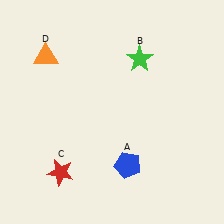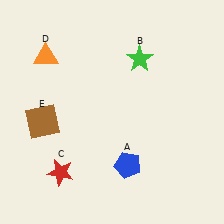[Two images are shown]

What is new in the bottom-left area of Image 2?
A brown square (E) was added in the bottom-left area of Image 2.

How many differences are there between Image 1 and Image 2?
There is 1 difference between the two images.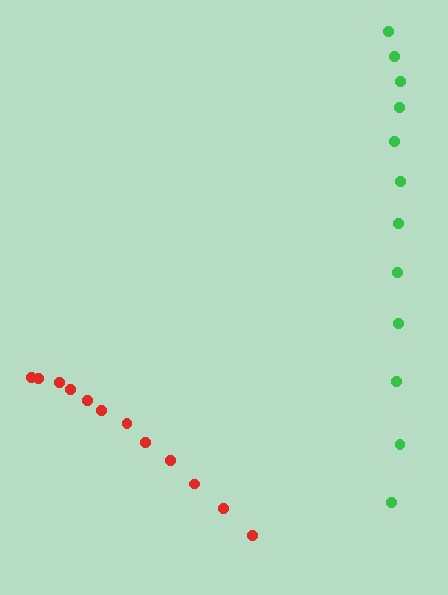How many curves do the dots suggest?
There are 2 distinct paths.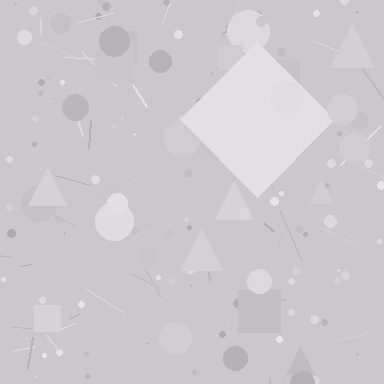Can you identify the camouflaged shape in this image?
The camouflaged shape is a diamond.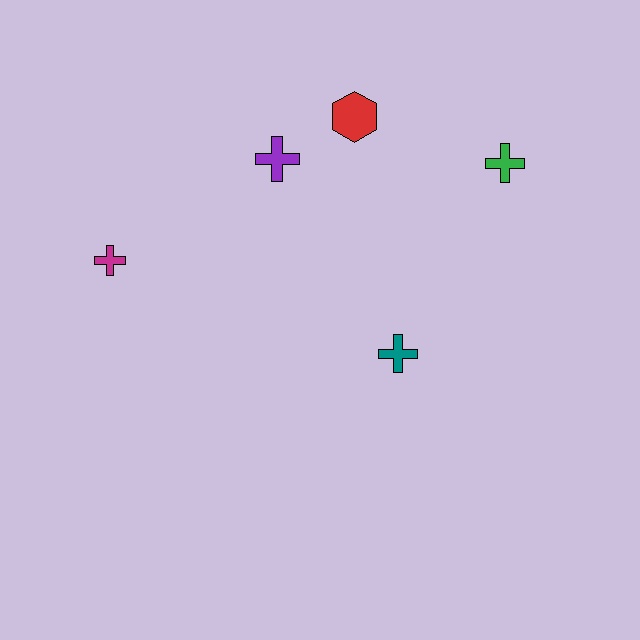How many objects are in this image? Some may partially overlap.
There are 5 objects.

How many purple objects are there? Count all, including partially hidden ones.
There is 1 purple object.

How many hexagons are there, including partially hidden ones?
There is 1 hexagon.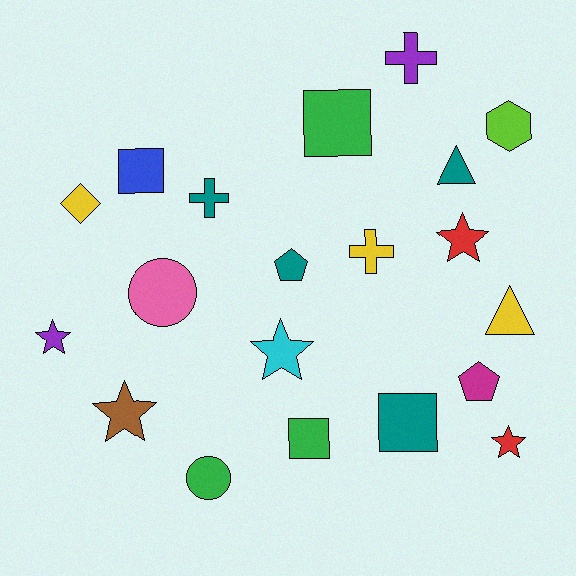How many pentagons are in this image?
There are 2 pentagons.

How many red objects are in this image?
There are 2 red objects.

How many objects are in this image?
There are 20 objects.